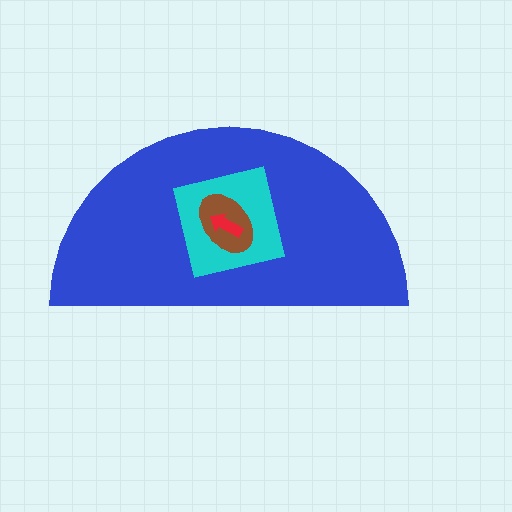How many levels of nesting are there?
4.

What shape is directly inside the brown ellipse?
The red arrow.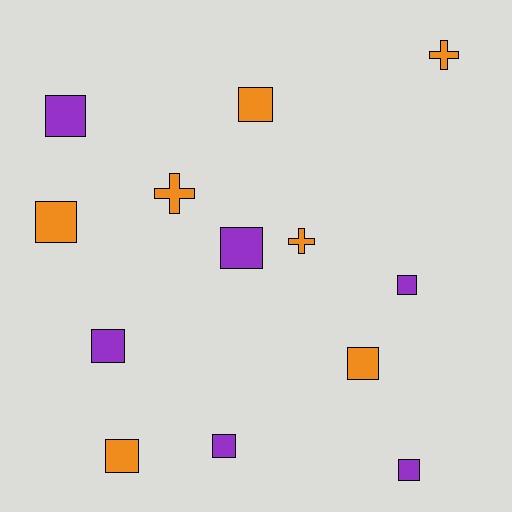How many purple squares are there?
There are 6 purple squares.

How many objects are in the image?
There are 13 objects.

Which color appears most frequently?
Orange, with 7 objects.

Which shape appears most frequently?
Square, with 10 objects.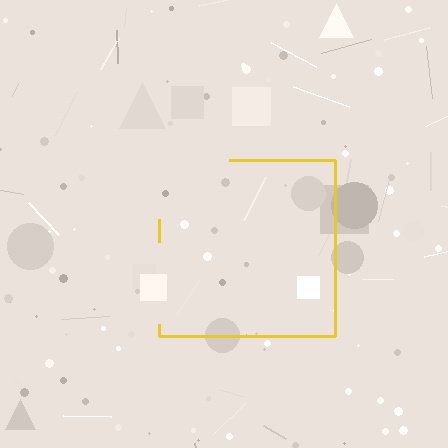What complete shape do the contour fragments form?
The contour fragments form a square.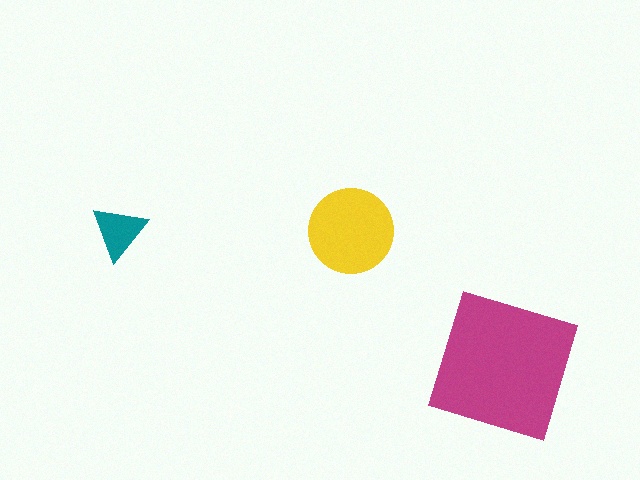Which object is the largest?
The magenta square.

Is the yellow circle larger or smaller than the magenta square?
Smaller.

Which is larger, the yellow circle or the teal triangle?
The yellow circle.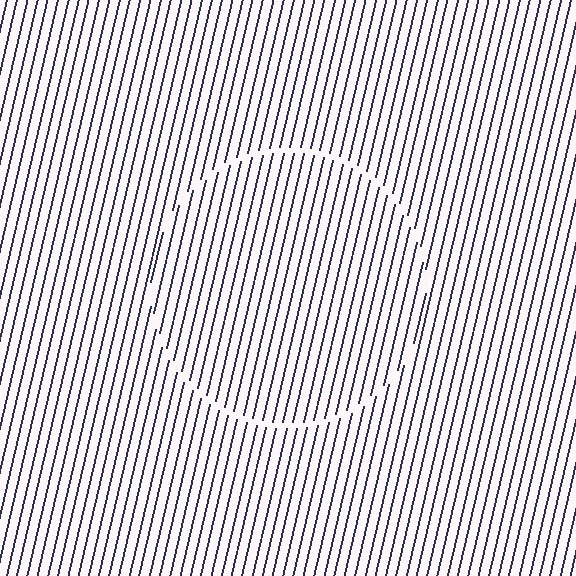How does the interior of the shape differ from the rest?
The interior of the shape contains the same grating, shifted by half a period — the contour is defined by the phase discontinuity where line-ends from the inner and outer gratings abut.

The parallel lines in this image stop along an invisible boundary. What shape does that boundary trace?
An illusory circle. The interior of the shape contains the same grating, shifted by half a period — the contour is defined by the phase discontinuity where line-ends from the inner and outer gratings abut.